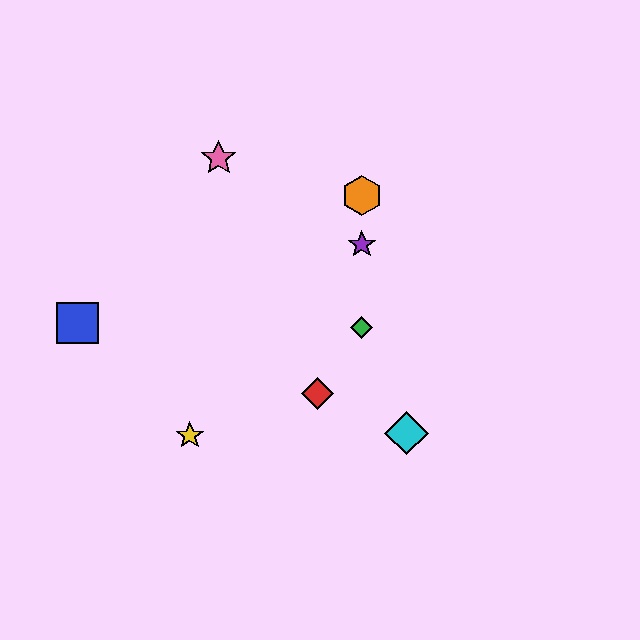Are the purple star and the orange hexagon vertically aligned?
Yes, both are at x≈362.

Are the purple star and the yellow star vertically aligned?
No, the purple star is at x≈362 and the yellow star is at x≈190.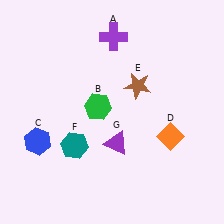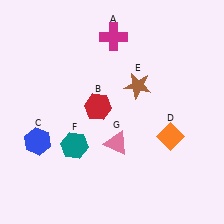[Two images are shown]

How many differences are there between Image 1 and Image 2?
There are 3 differences between the two images.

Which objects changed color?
A changed from purple to magenta. B changed from green to red. G changed from purple to pink.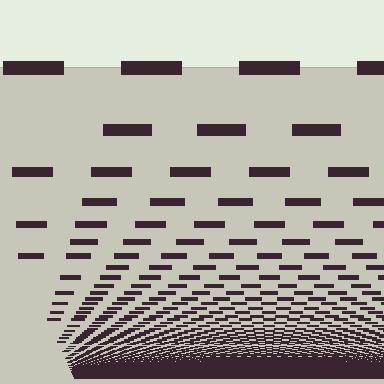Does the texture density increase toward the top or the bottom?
Density increases toward the bottom.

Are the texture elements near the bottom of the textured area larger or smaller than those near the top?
Smaller. The gradient is inverted — elements near the bottom are smaller and denser.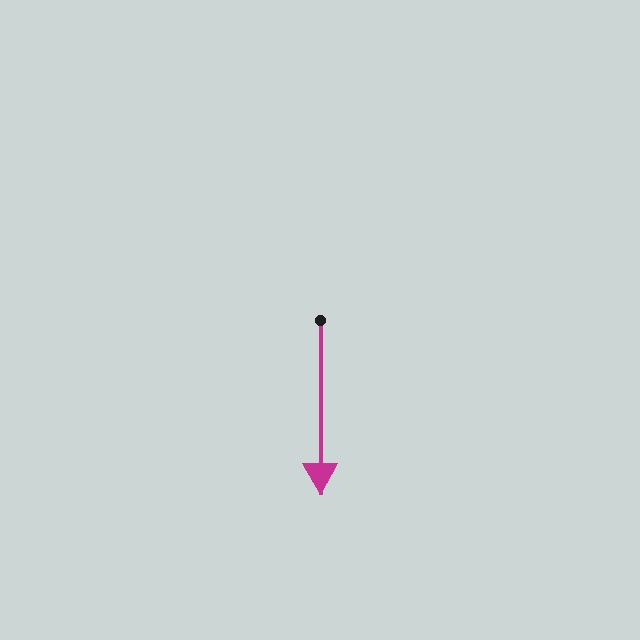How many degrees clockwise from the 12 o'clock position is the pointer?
Approximately 180 degrees.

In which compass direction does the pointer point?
South.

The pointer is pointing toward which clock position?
Roughly 6 o'clock.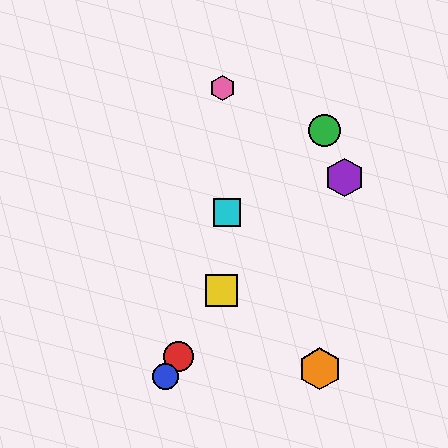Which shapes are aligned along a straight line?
The red circle, the blue circle, the green circle, the yellow square are aligned along a straight line.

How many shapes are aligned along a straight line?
4 shapes (the red circle, the blue circle, the green circle, the yellow square) are aligned along a straight line.